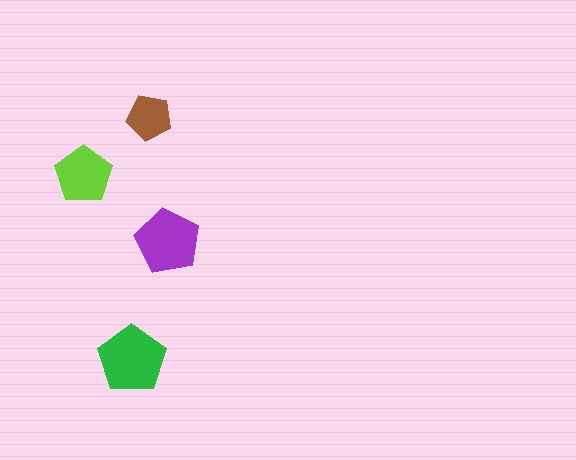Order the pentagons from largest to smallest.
the green one, the purple one, the lime one, the brown one.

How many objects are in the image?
There are 4 objects in the image.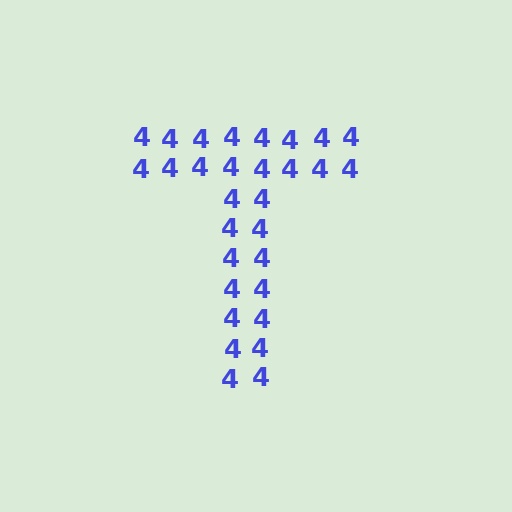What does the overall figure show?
The overall figure shows the letter T.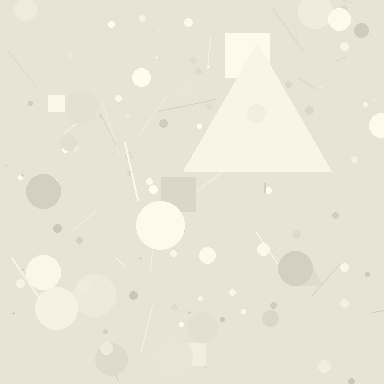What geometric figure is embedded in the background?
A triangle is embedded in the background.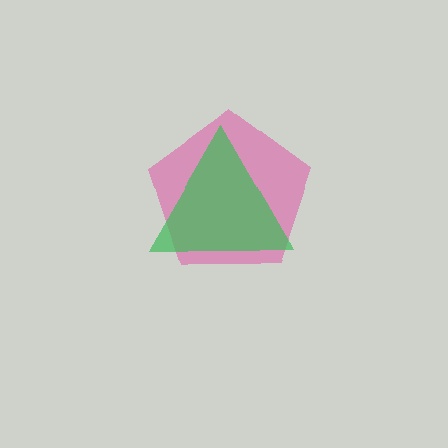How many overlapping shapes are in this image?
There are 2 overlapping shapes in the image.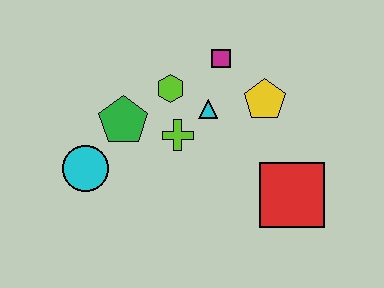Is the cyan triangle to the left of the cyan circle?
No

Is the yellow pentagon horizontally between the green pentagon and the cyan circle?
No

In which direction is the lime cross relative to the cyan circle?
The lime cross is to the right of the cyan circle.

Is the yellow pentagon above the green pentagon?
Yes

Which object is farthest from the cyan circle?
The red square is farthest from the cyan circle.